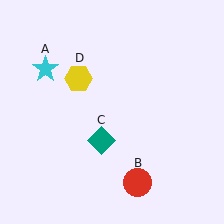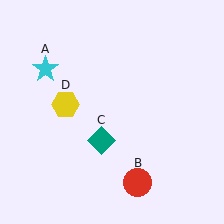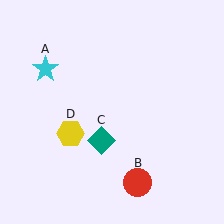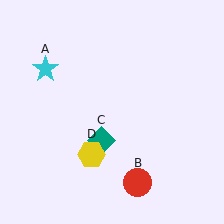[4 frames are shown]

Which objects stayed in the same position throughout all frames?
Cyan star (object A) and red circle (object B) and teal diamond (object C) remained stationary.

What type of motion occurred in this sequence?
The yellow hexagon (object D) rotated counterclockwise around the center of the scene.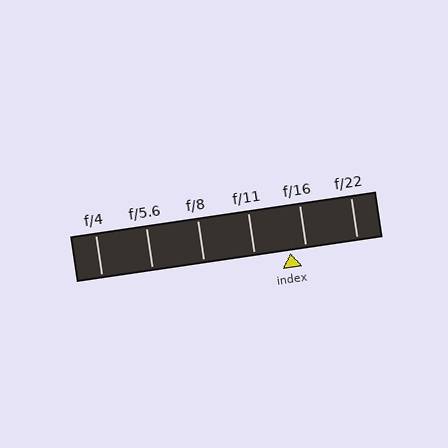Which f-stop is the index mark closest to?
The index mark is closest to f/16.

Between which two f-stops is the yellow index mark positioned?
The index mark is between f/11 and f/16.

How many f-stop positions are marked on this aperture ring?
There are 6 f-stop positions marked.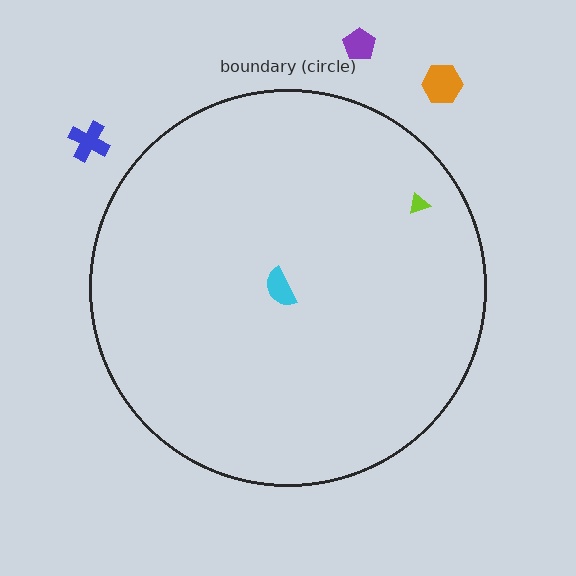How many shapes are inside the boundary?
2 inside, 3 outside.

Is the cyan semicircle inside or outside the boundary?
Inside.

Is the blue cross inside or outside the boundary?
Outside.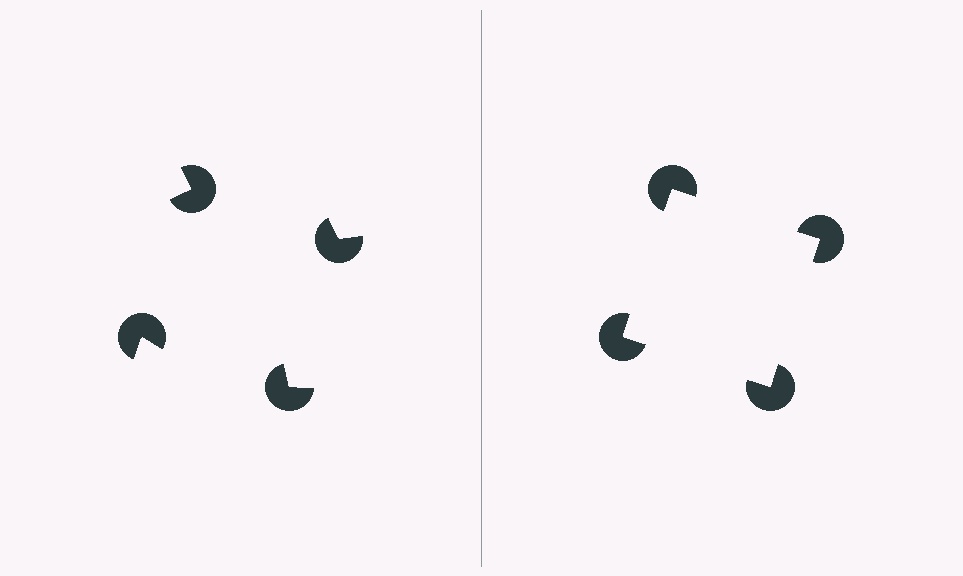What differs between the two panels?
The pac-man discs are positioned identically on both sides; only the wedge orientations differ. On the right they align to a square; on the left they are misaligned.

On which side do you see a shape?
An illusory square appears on the right side. On the left side the wedge cuts are rotated, so no coherent shape forms.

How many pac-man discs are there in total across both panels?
8 — 4 on each side.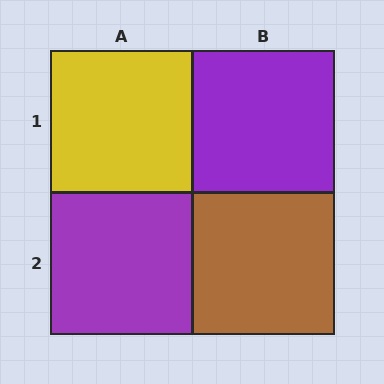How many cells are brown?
1 cell is brown.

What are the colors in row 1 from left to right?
Yellow, purple.